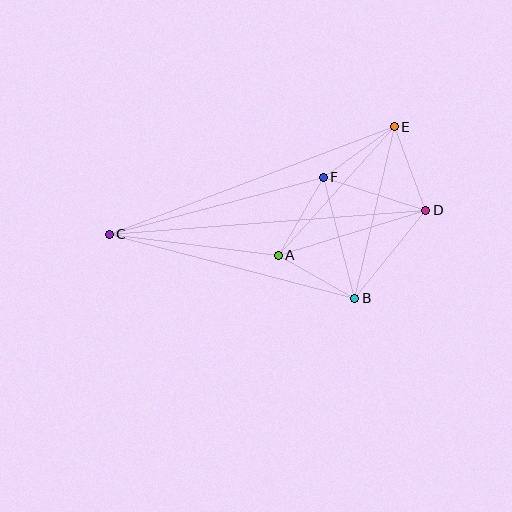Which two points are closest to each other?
Points E and F are closest to each other.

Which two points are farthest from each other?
Points C and D are farthest from each other.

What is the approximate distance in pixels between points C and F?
The distance between C and F is approximately 222 pixels.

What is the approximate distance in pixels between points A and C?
The distance between A and C is approximately 171 pixels.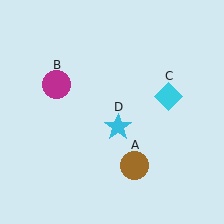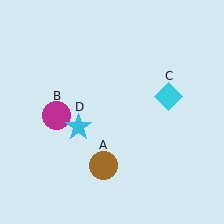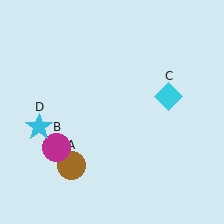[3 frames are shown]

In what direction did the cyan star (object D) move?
The cyan star (object D) moved left.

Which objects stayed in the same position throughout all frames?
Cyan diamond (object C) remained stationary.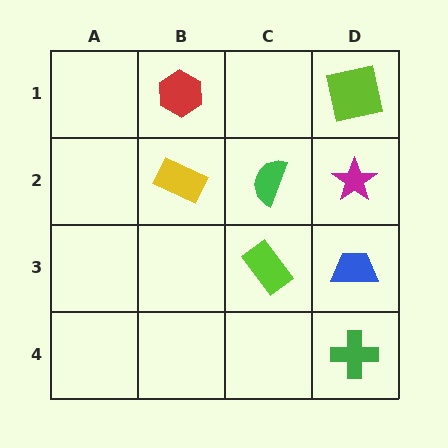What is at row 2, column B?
A yellow rectangle.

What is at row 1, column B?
A red hexagon.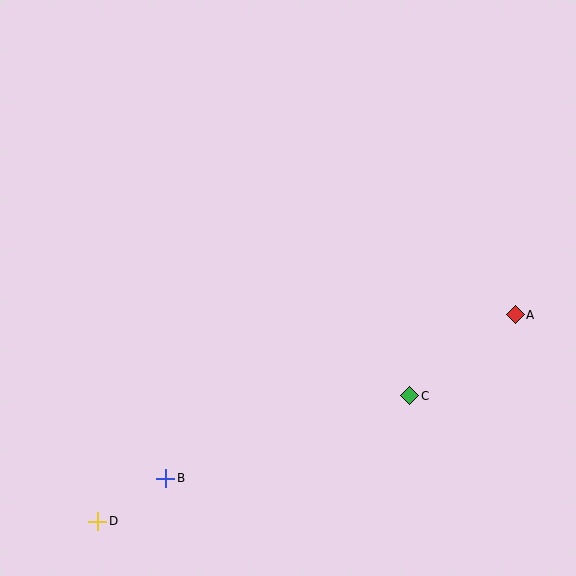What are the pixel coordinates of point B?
Point B is at (166, 478).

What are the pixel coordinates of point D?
Point D is at (98, 521).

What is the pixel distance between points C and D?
The distance between C and D is 336 pixels.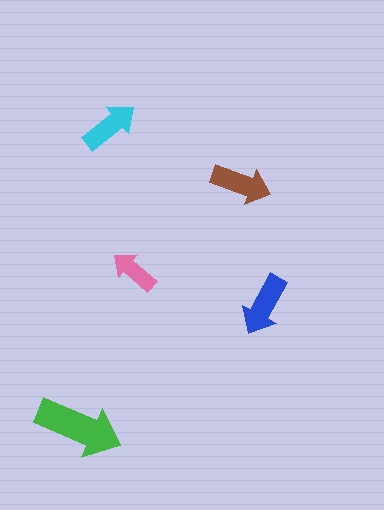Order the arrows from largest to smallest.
the green one, the blue one, the brown one, the cyan one, the pink one.